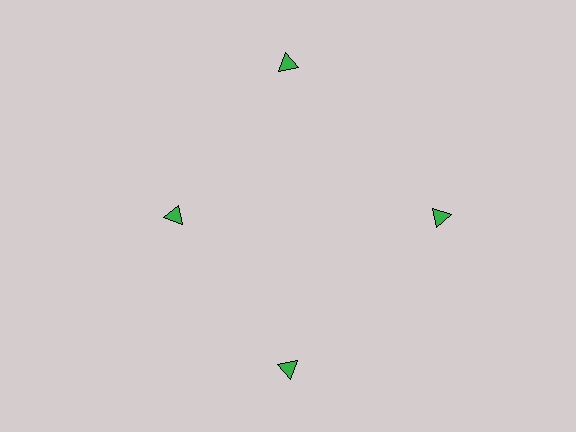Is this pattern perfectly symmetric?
No. The 4 green triangles are arranged in a ring, but one element near the 9 o'clock position is pulled inward toward the center, breaking the 4-fold rotational symmetry.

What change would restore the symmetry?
The symmetry would be restored by moving it outward, back onto the ring so that all 4 triangles sit at equal angles and equal distance from the center.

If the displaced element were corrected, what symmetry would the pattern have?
It would have 4-fold rotational symmetry — the pattern would map onto itself every 90 degrees.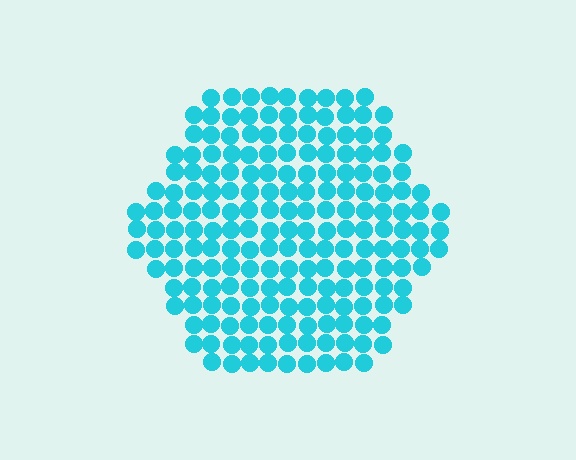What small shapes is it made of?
It is made of small circles.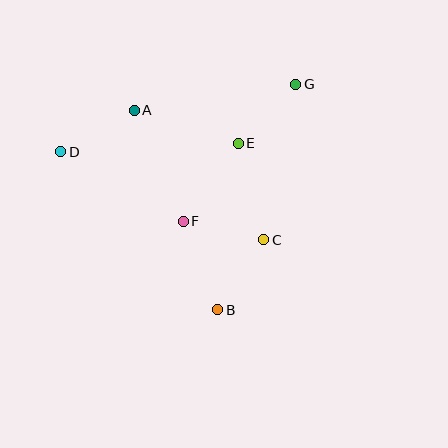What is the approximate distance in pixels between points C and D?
The distance between C and D is approximately 221 pixels.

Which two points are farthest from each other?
Points D and G are farthest from each other.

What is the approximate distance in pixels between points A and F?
The distance between A and F is approximately 122 pixels.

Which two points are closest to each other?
Points C and F are closest to each other.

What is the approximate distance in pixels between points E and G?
The distance between E and G is approximately 83 pixels.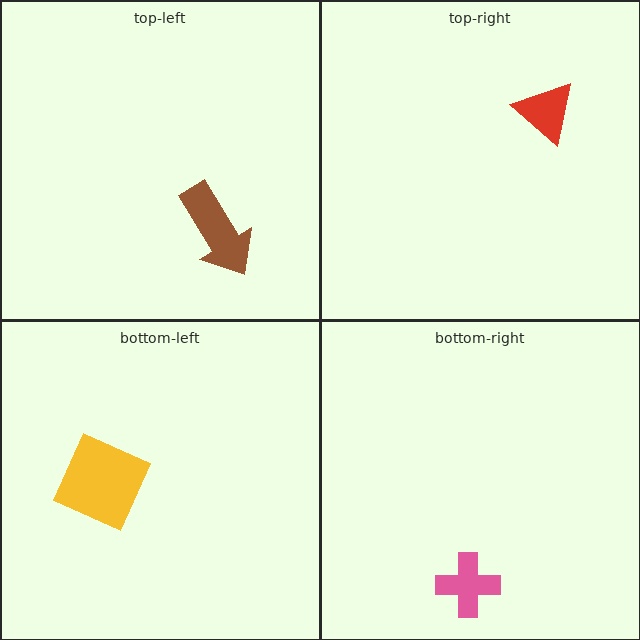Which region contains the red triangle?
The top-right region.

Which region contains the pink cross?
The bottom-right region.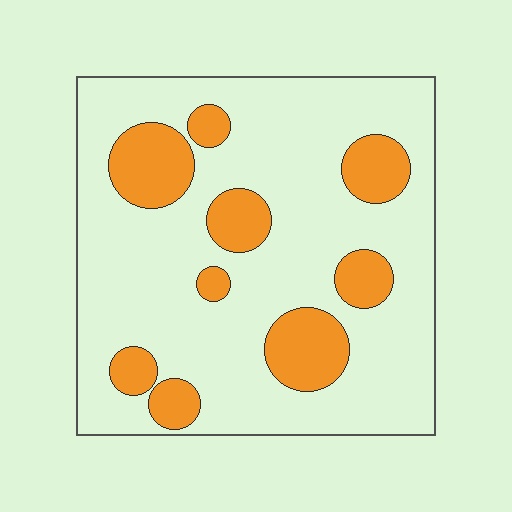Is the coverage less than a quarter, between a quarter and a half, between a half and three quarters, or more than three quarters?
Less than a quarter.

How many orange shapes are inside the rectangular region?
9.